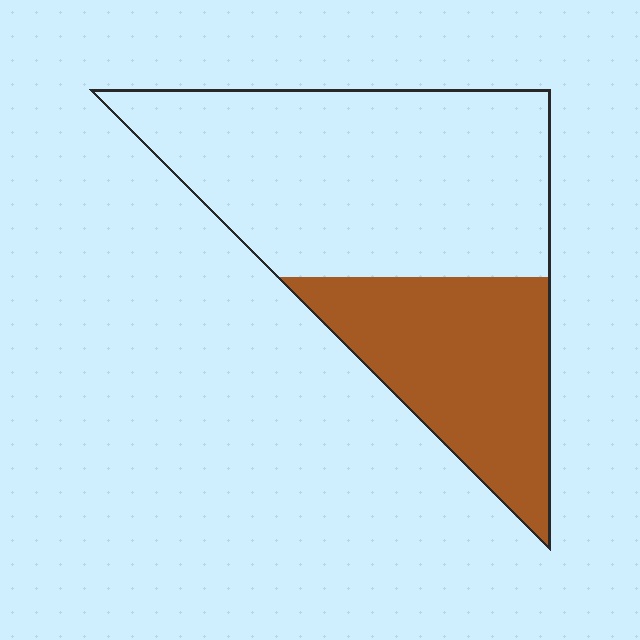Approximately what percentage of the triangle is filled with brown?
Approximately 35%.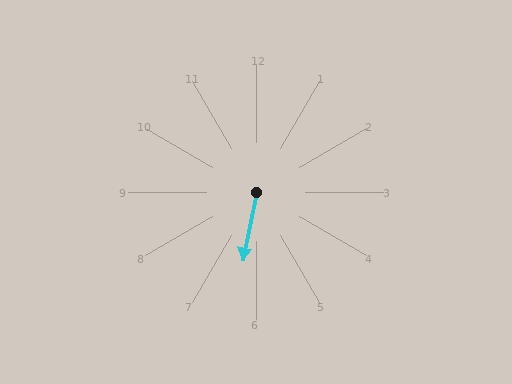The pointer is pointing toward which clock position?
Roughly 6 o'clock.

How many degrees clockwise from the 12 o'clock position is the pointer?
Approximately 191 degrees.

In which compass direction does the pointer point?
South.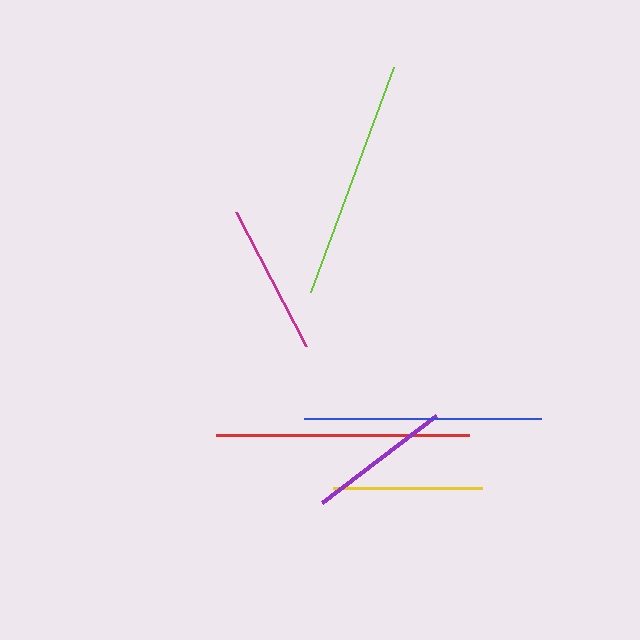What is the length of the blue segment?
The blue segment is approximately 237 pixels long.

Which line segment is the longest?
The red line is the longest at approximately 253 pixels.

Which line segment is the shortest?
The purple line is the shortest at approximately 144 pixels.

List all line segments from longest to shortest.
From longest to shortest: red, lime, blue, magenta, yellow, purple.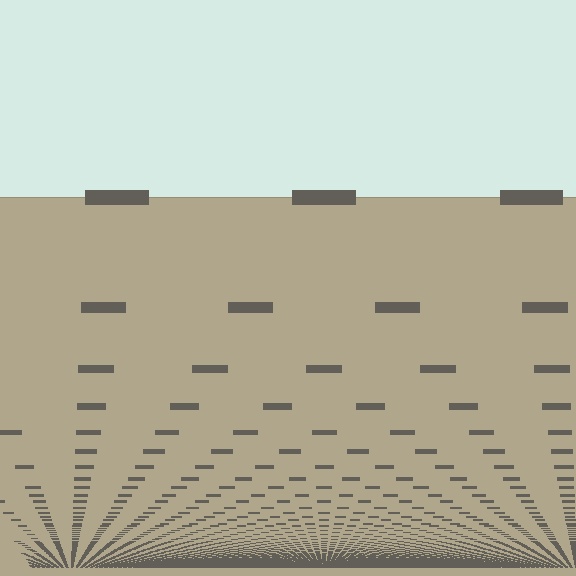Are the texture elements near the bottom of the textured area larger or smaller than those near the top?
Smaller. The gradient is inverted — elements near the bottom are smaller and denser.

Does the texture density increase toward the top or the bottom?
Density increases toward the bottom.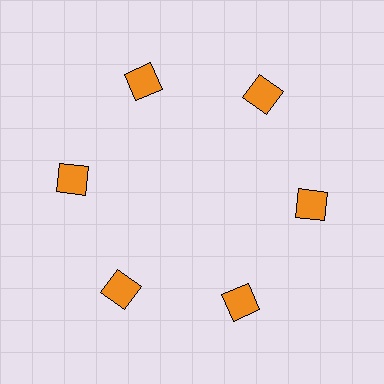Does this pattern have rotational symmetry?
Yes, this pattern has 6-fold rotational symmetry. It looks the same after rotating 60 degrees around the center.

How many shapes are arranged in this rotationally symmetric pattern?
There are 6 shapes, arranged in 6 groups of 1.